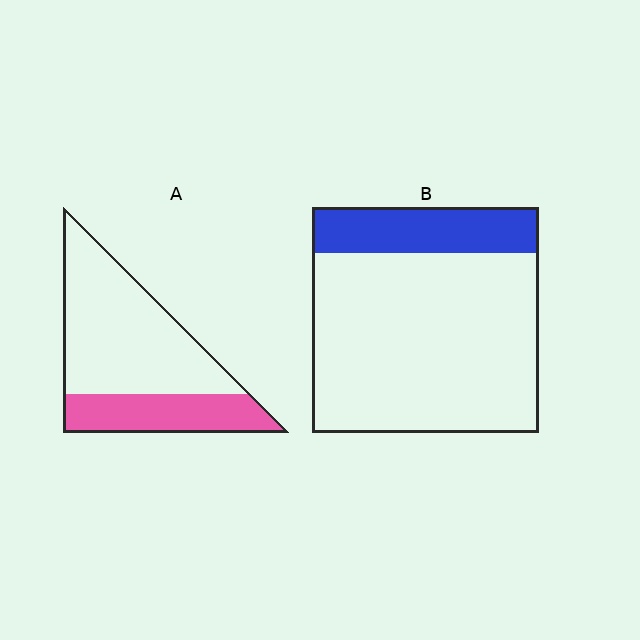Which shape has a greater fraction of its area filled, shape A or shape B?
Shape A.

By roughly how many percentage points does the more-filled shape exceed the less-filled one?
By roughly 10 percentage points (A over B).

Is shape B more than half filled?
No.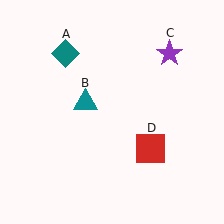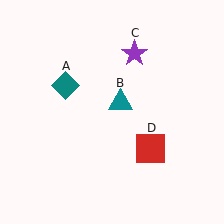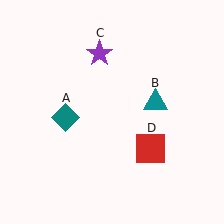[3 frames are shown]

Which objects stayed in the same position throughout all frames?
Red square (object D) remained stationary.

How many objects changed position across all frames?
3 objects changed position: teal diamond (object A), teal triangle (object B), purple star (object C).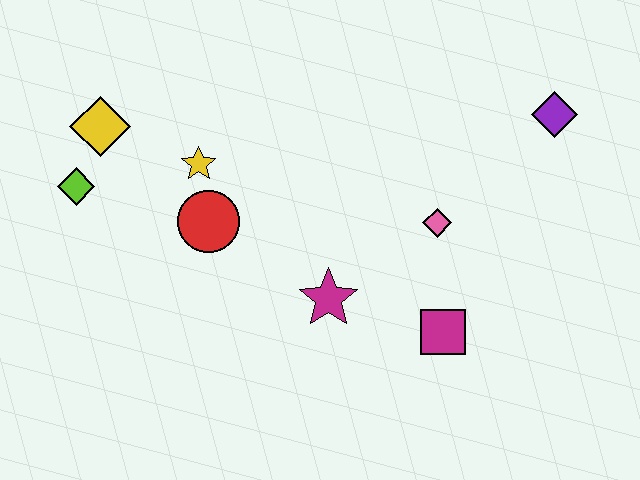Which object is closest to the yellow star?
The red circle is closest to the yellow star.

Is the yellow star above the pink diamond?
Yes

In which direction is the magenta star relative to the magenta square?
The magenta star is to the left of the magenta square.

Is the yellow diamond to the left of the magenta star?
Yes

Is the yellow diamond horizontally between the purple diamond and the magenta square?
No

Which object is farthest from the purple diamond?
The lime diamond is farthest from the purple diamond.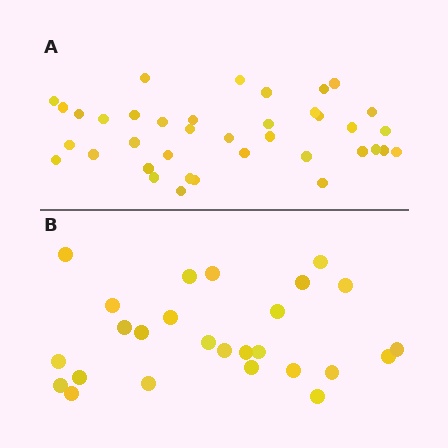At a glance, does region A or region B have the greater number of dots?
Region A (the top region) has more dots.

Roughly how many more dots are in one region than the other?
Region A has roughly 12 or so more dots than region B.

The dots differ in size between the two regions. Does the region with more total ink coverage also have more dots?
No. Region B has more total ink coverage because its dots are larger, but region A actually contains more individual dots. Total area can be misleading — the number of items is what matters here.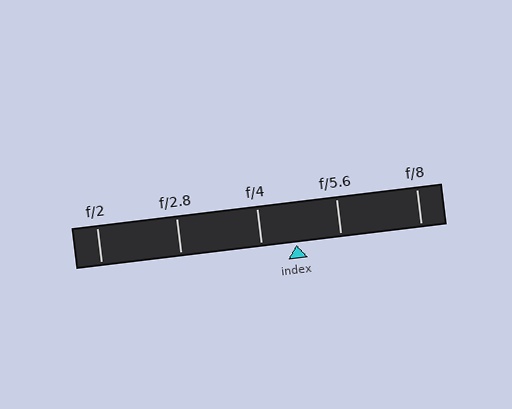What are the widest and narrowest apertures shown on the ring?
The widest aperture shown is f/2 and the narrowest is f/8.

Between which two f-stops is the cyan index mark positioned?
The index mark is between f/4 and f/5.6.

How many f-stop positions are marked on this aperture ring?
There are 5 f-stop positions marked.